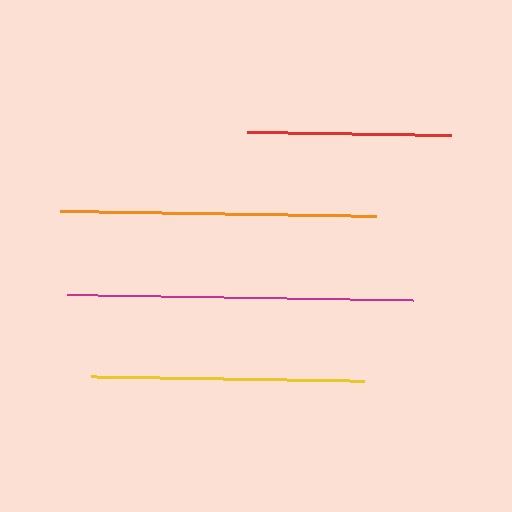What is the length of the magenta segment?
The magenta segment is approximately 345 pixels long.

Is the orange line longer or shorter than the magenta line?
The magenta line is longer than the orange line.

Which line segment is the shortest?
The red line is the shortest at approximately 204 pixels.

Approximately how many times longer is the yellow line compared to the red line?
The yellow line is approximately 1.3 times the length of the red line.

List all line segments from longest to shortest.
From longest to shortest: magenta, orange, yellow, red.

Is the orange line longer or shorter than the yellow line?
The orange line is longer than the yellow line.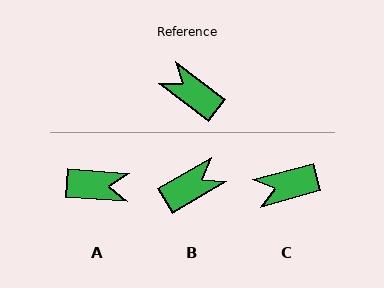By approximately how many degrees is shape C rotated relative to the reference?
Approximately 52 degrees counter-clockwise.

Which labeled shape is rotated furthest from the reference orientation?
A, about 147 degrees away.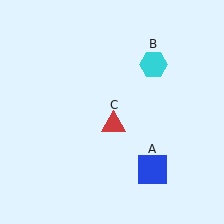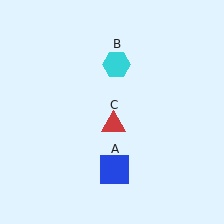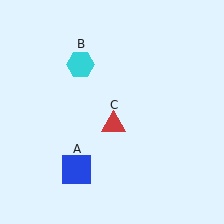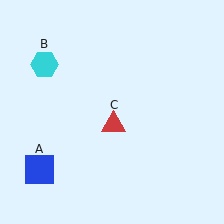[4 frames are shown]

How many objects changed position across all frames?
2 objects changed position: blue square (object A), cyan hexagon (object B).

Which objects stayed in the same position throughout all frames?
Red triangle (object C) remained stationary.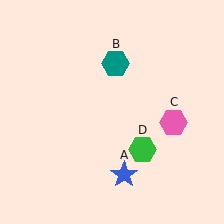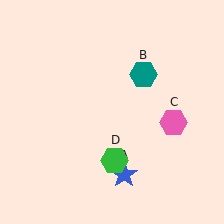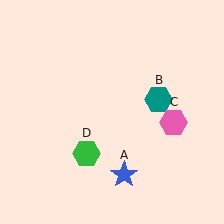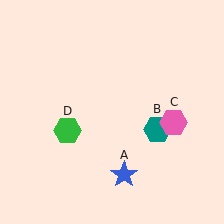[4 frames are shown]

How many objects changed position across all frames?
2 objects changed position: teal hexagon (object B), green hexagon (object D).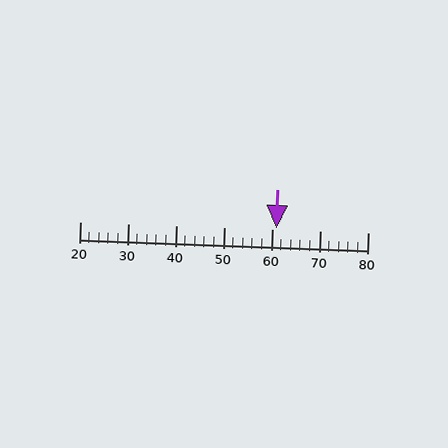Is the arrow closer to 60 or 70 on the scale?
The arrow is closer to 60.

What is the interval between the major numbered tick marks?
The major tick marks are spaced 10 units apart.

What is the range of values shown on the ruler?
The ruler shows values from 20 to 80.